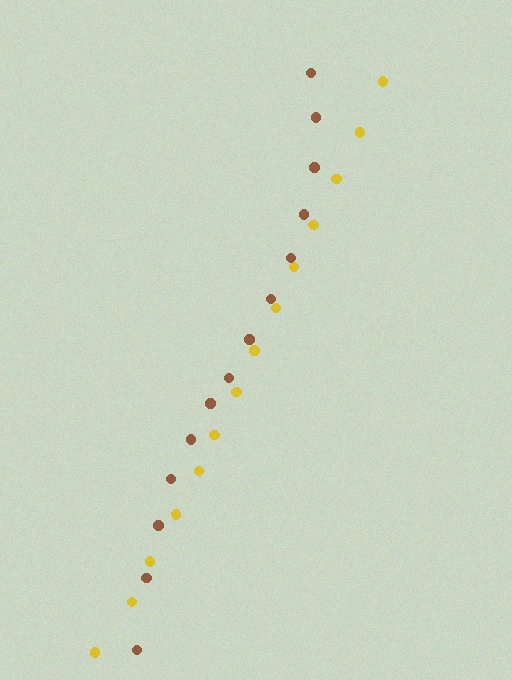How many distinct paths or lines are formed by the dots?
There are 2 distinct paths.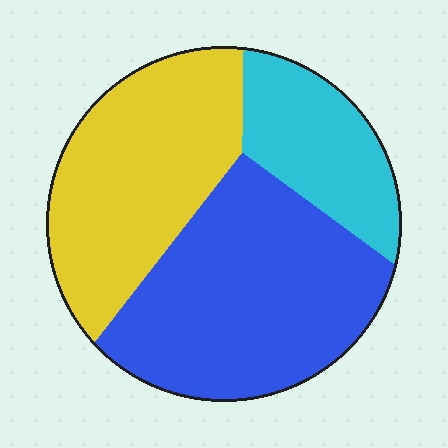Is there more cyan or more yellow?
Yellow.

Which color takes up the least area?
Cyan, at roughly 20%.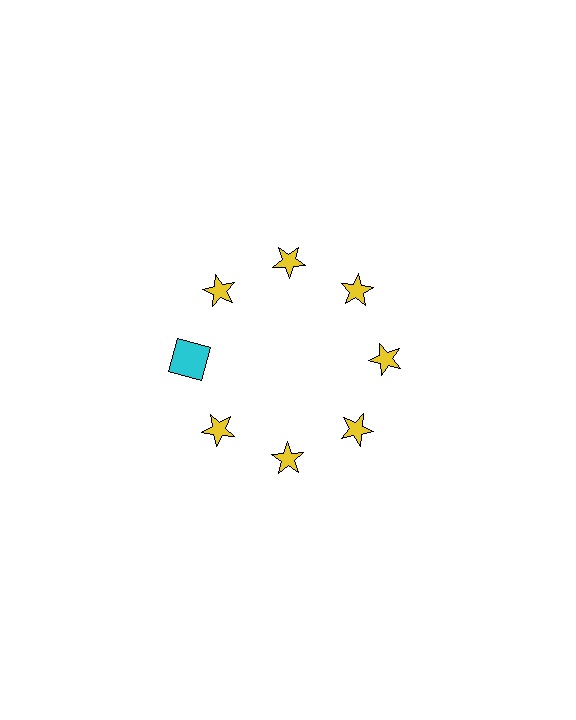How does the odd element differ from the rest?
It differs in both color (cyan instead of yellow) and shape (square instead of star).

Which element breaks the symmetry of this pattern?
The cyan square at roughly the 9 o'clock position breaks the symmetry. All other shapes are yellow stars.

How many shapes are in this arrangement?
There are 8 shapes arranged in a ring pattern.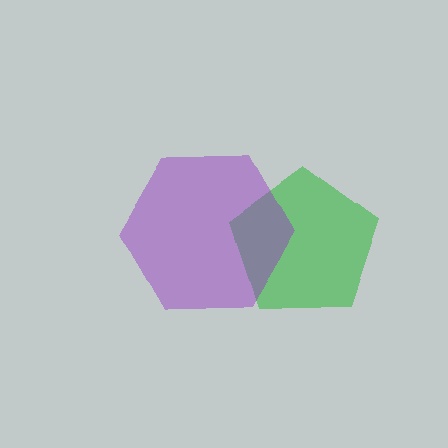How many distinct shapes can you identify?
There are 2 distinct shapes: a green pentagon, a purple hexagon.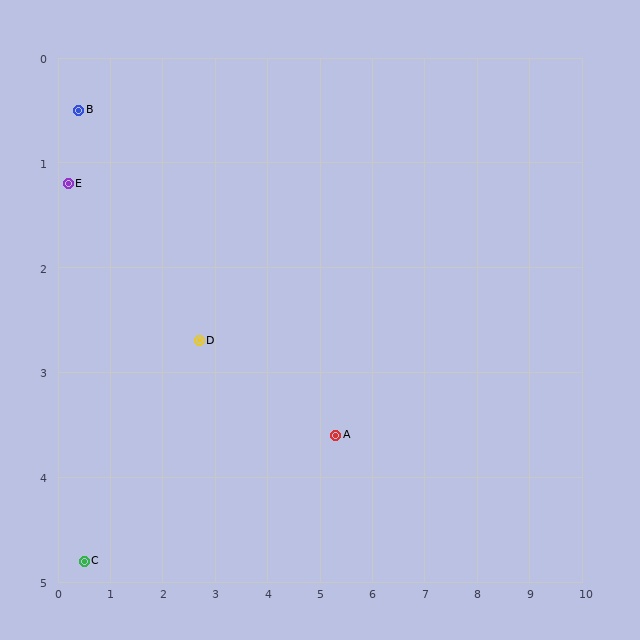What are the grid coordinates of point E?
Point E is at approximately (0.2, 1.2).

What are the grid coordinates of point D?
Point D is at approximately (2.7, 2.7).